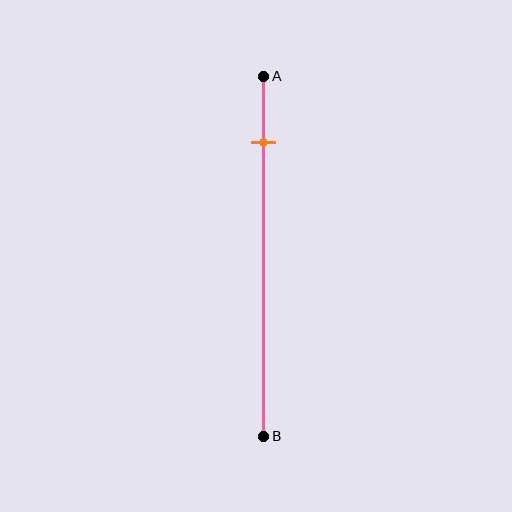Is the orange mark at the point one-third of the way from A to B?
No, the mark is at about 20% from A, not at the 33% one-third point.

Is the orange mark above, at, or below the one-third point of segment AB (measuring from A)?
The orange mark is above the one-third point of segment AB.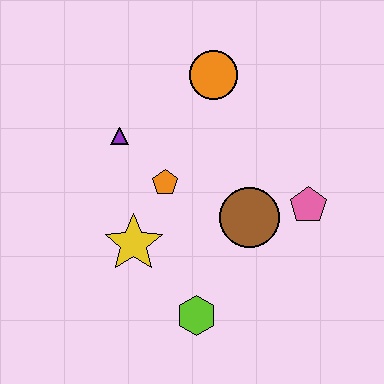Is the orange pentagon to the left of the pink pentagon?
Yes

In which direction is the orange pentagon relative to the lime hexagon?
The orange pentagon is above the lime hexagon.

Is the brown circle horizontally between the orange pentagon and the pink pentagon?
Yes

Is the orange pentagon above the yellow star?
Yes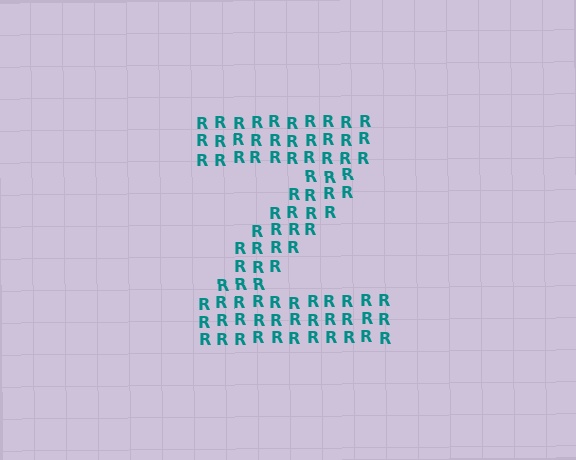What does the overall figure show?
The overall figure shows the letter Z.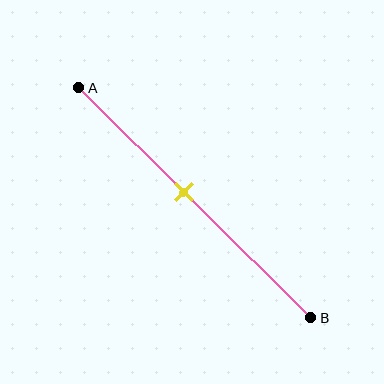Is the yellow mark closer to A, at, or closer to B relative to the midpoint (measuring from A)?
The yellow mark is closer to point A than the midpoint of segment AB.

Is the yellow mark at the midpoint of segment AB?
No, the mark is at about 45% from A, not at the 50% midpoint.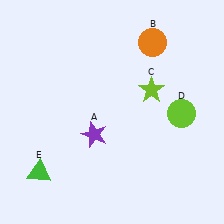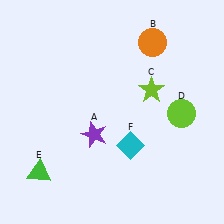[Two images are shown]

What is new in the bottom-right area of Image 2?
A cyan diamond (F) was added in the bottom-right area of Image 2.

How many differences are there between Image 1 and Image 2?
There is 1 difference between the two images.